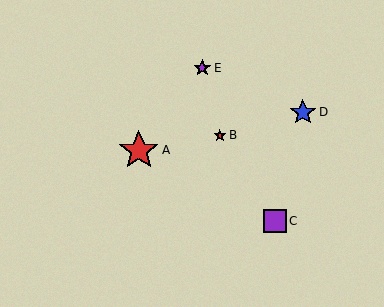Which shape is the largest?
The red star (labeled A) is the largest.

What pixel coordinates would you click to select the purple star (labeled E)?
Click at (202, 68) to select the purple star E.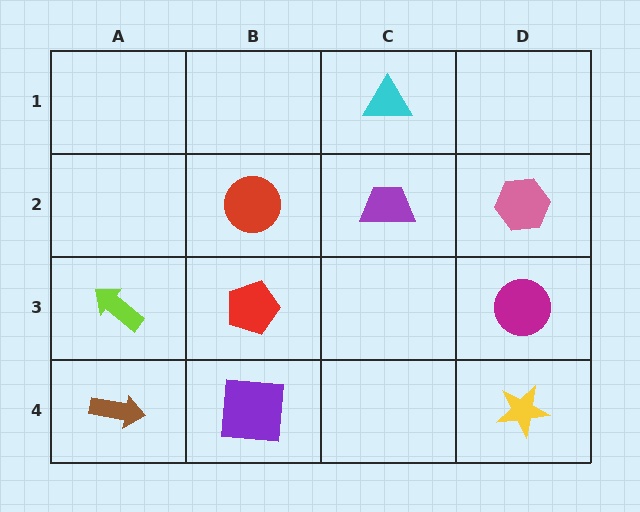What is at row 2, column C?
A purple trapezoid.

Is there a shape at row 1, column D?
No, that cell is empty.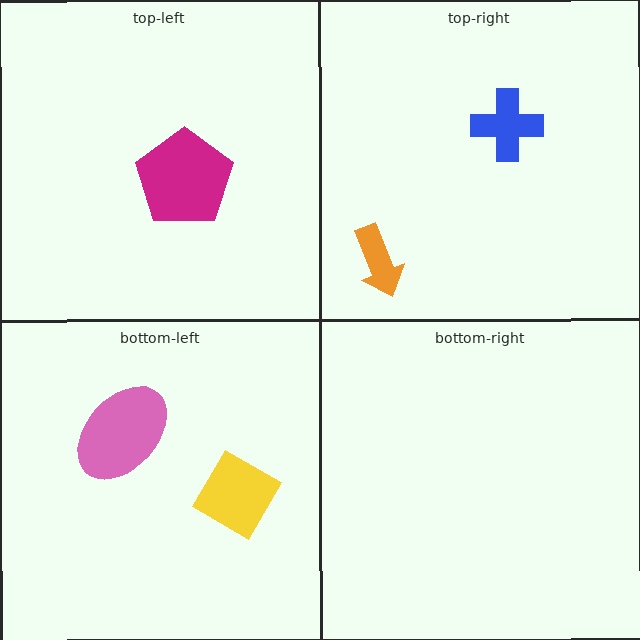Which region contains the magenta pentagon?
The top-left region.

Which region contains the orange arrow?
The top-right region.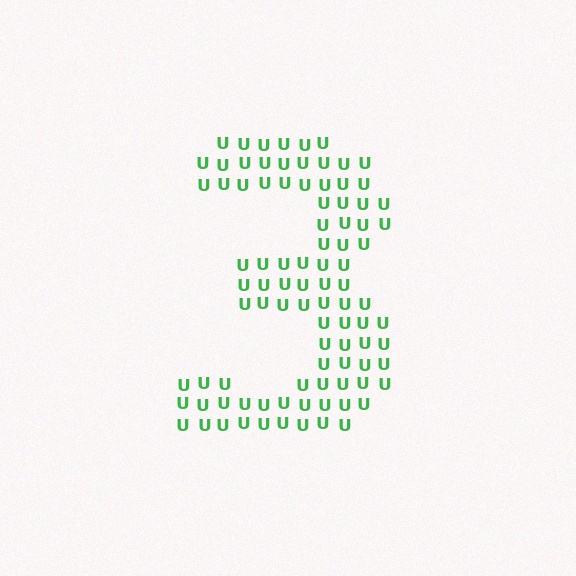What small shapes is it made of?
It is made of small letter U's.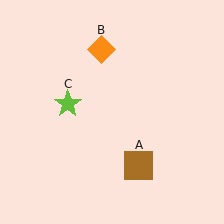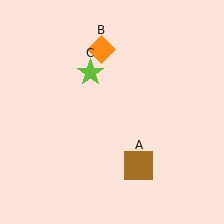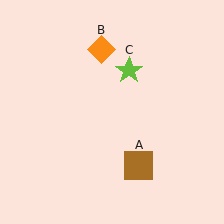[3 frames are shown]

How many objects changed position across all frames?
1 object changed position: lime star (object C).